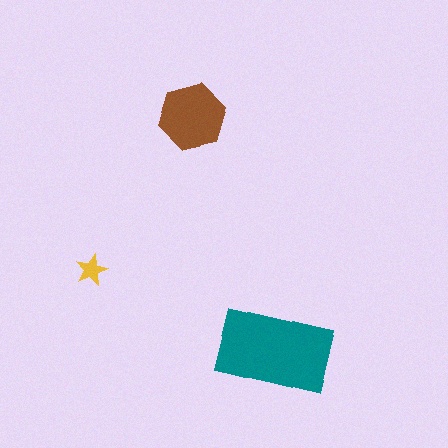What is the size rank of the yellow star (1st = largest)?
3rd.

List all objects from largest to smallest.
The teal rectangle, the brown hexagon, the yellow star.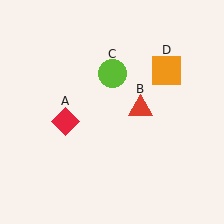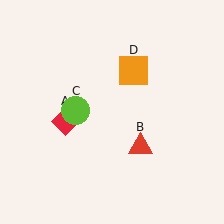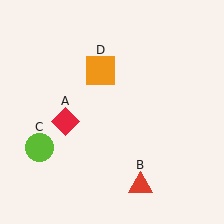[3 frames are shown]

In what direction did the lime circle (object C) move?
The lime circle (object C) moved down and to the left.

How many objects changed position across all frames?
3 objects changed position: red triangle (object B), lime circle (object C), orange square (object D).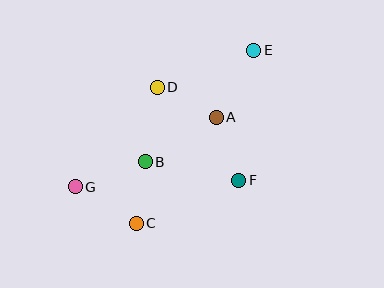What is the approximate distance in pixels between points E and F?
The distance between E and F is approximately 131 pixels.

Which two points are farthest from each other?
Points E and G are farthest from each other.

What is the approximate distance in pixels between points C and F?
The distance between C and F is approximately 111 pixels.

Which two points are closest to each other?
Points B and C are closest to each other.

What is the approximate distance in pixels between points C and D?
The distance between C and D is approximately 138 pixels.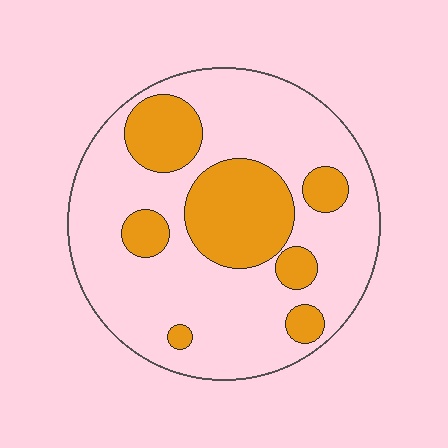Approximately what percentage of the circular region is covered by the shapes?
Approximately 30%.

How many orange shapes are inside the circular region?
7.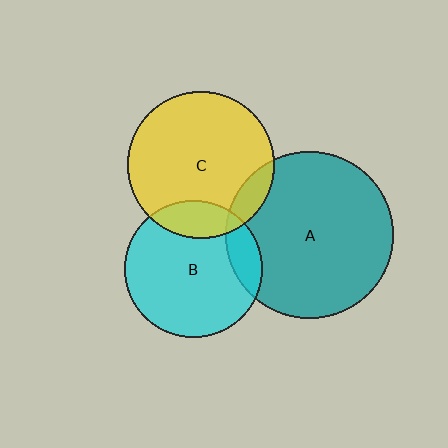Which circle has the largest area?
Circle A (teal).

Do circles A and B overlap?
Yes.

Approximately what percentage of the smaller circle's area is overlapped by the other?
Approximately 15%.